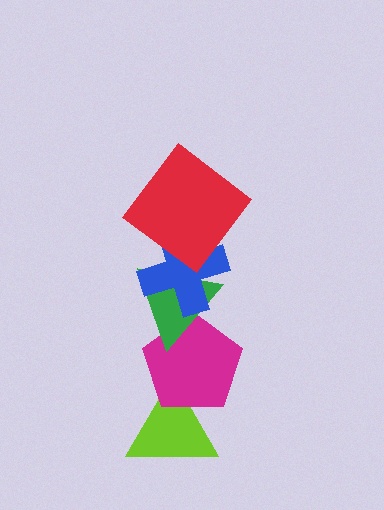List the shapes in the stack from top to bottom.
From top to bottom: the red diamond, the blue cross, the green triangle, the magenta pentagon, the lime triangle.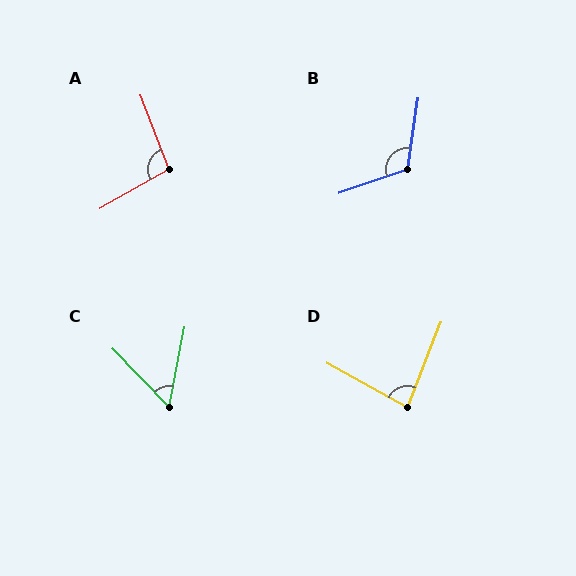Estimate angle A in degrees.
Approximately 99 degrees.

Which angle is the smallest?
C, at approximately 55 degrees.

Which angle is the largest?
B, at approximately 117 degrees.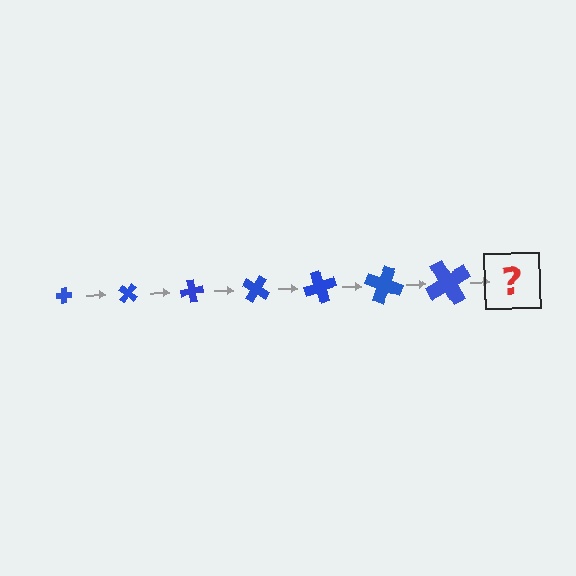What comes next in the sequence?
The next element should be a cross, larger than the previous one and rotated 280 degrees from the start.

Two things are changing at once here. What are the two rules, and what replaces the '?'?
The two rules are that the cross grows larger each step and it rotates 40 degrees each step. The '?' should be a cross, larger than the previous one and rotated 280 degrees from the start.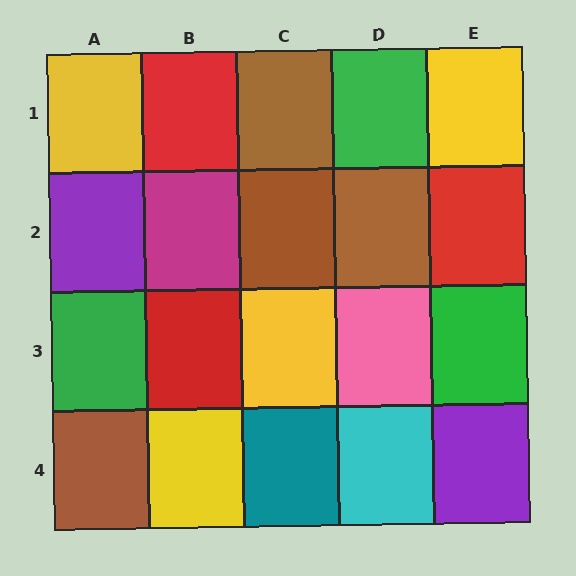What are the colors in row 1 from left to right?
Yellow, red, brown, green, yellow.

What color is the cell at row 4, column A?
Brown.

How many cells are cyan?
1 cell is cyan.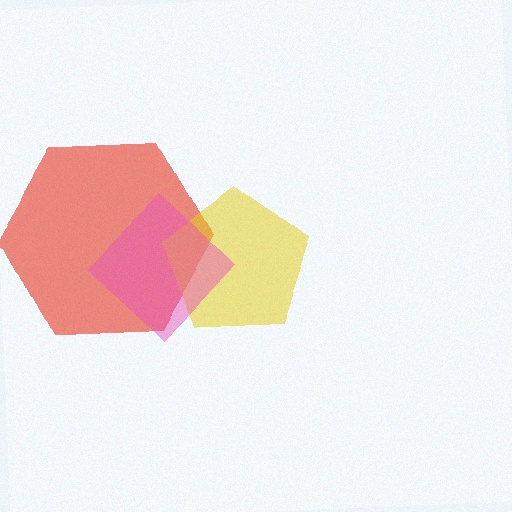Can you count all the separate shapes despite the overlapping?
Yes, there are 3 separate shapes.